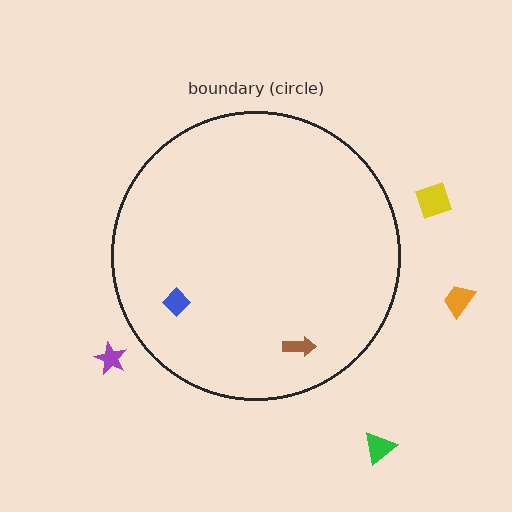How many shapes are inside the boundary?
2 inside, 4 outside.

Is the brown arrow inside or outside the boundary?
Inside.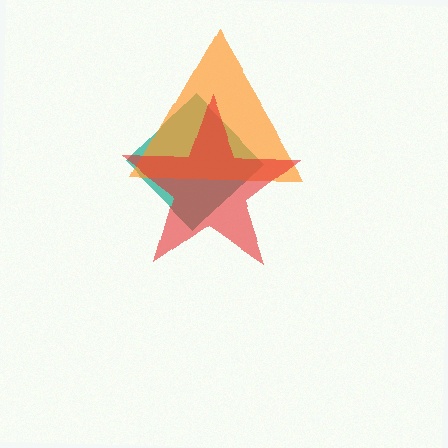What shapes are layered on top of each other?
The layered shapes are: a teal diamond, an orange triangle, a red star.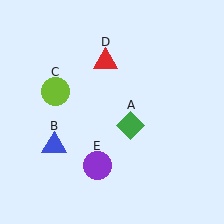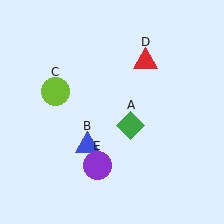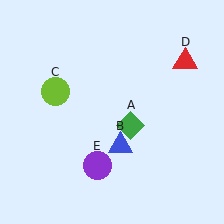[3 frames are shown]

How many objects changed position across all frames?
2 objects changed position: blue triangle (object B), red triangle (object D).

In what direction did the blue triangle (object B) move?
The blue triangle (object B) moved right.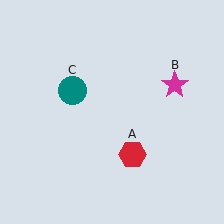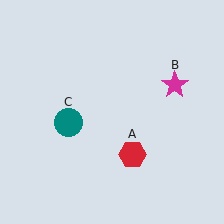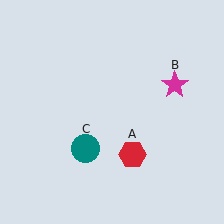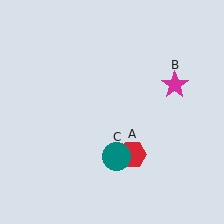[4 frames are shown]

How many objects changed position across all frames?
1 object changed position: teal circle (object C).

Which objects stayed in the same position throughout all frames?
Red hexagon (object A) and magenta star (object B) remained stationary.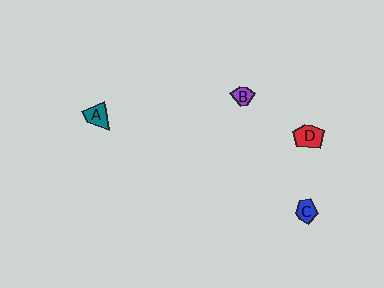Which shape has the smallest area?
Shape B (purple).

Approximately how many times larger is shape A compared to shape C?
Approximately 1.2 times.